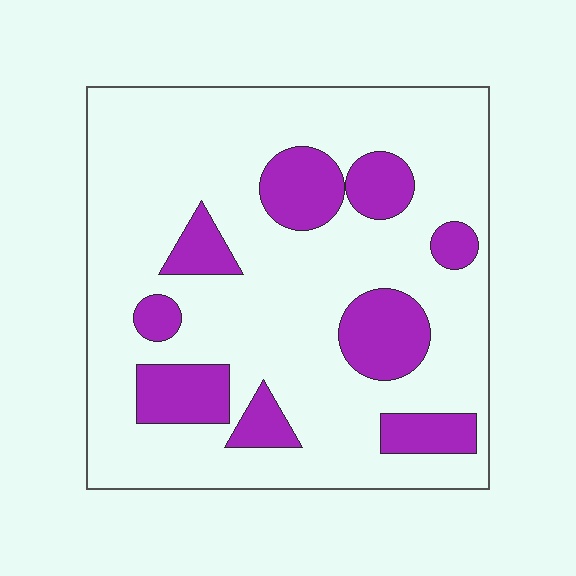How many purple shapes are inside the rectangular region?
9.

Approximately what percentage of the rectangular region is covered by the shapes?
Approximately 20%.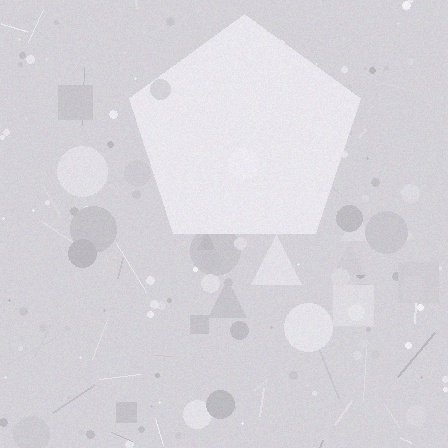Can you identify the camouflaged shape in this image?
The camouflaged shape is a pentagon.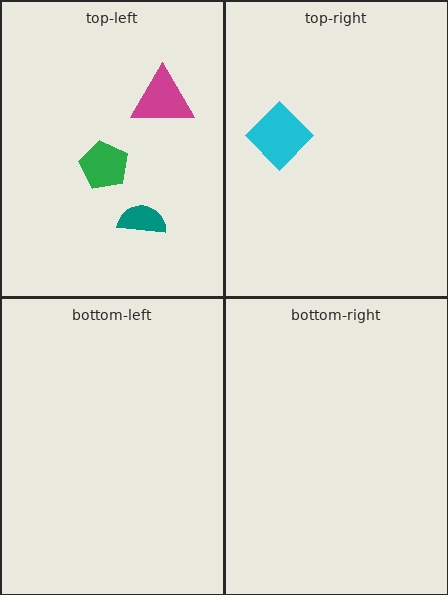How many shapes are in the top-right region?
1.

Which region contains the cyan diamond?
The top-right region.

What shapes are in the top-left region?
The green pentagon, the teal semicircle, the magenta triangle.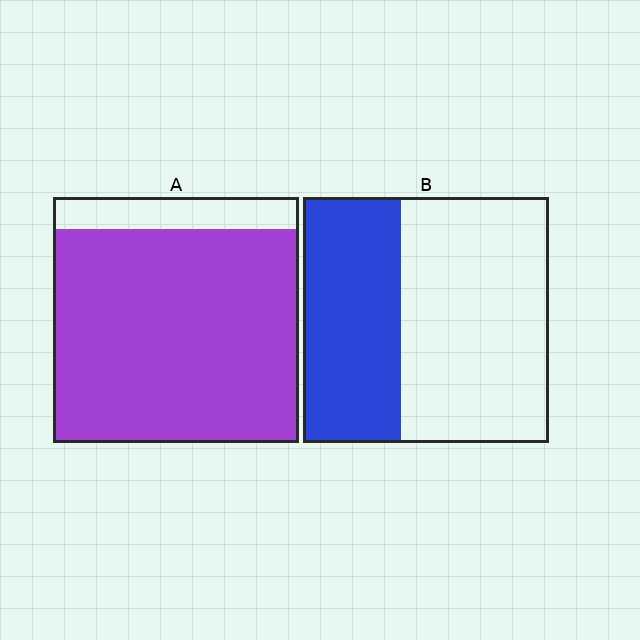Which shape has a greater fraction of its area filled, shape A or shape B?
Shape A.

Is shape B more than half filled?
No.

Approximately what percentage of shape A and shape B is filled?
A is approximately 85% and B is approximately 40%.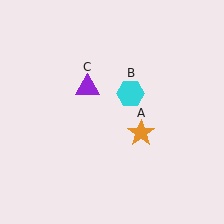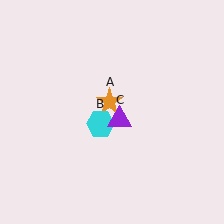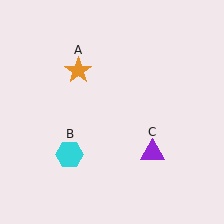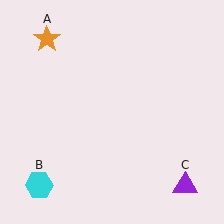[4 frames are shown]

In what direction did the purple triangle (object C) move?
The purple triangle (object C) moved down and to the right.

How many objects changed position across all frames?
3 objects changed position: orange star (object A), cyan hexagon (object B), purple triangle (object C).